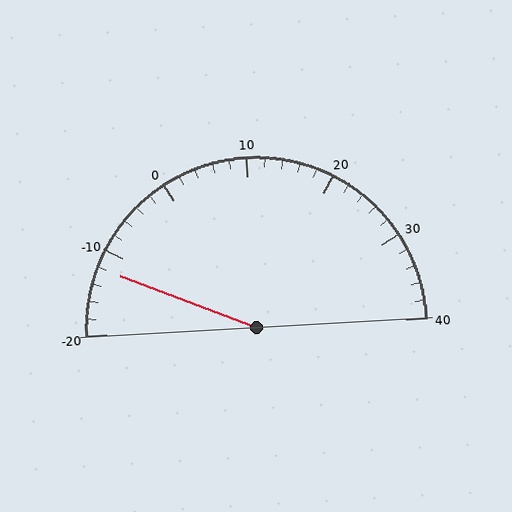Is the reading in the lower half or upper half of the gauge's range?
The reading is in the lower half of the range (-20 to 40).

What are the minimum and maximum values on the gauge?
The gauge ranges from -20 to 40.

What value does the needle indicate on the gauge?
The needle indicates approximately -12.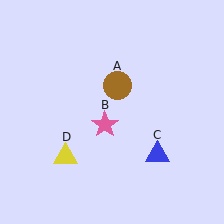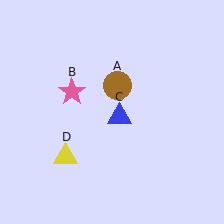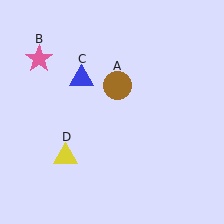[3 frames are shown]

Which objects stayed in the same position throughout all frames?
Brown circle (object A) and yellow triangle (object D) remained stationary.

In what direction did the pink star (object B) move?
The pink star (object B) moved up and to the left.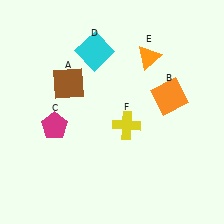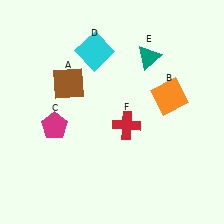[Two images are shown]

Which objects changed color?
E changed from orange to teal. F changed from yellow to red.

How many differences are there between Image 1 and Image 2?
There are 2 differences between the two images.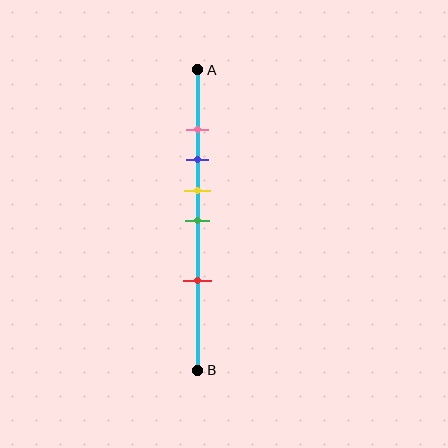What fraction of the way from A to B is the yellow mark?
The yellow mark is approximately 40% (0.4) of the way from A to B.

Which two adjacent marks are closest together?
The pink and blue marks are the closest adjacent pair.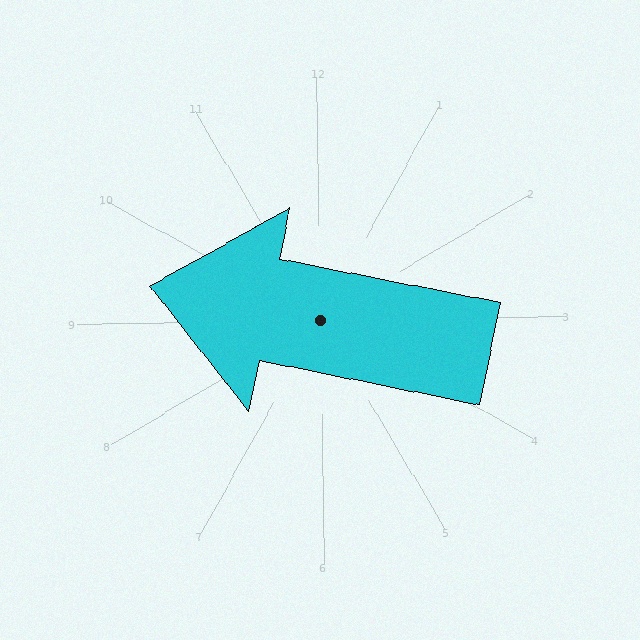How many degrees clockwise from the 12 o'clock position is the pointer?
Approximately 282 degrees.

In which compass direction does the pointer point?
West.